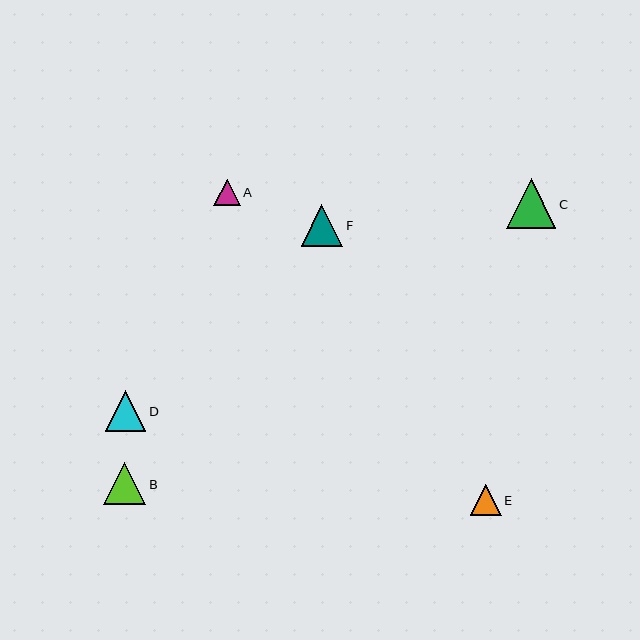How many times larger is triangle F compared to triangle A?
Triangle F is approximately 1.6 times the size of triangle A.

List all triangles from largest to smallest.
From largest to smallest: C, B, F, D, E, A.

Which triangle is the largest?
Triangle C is the largest with a size of approximately 50 pixels.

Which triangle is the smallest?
Triangle A is the smallest with a size of approximately 26 pixels.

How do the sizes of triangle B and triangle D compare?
Triangle B and triangle D are approximately the same size.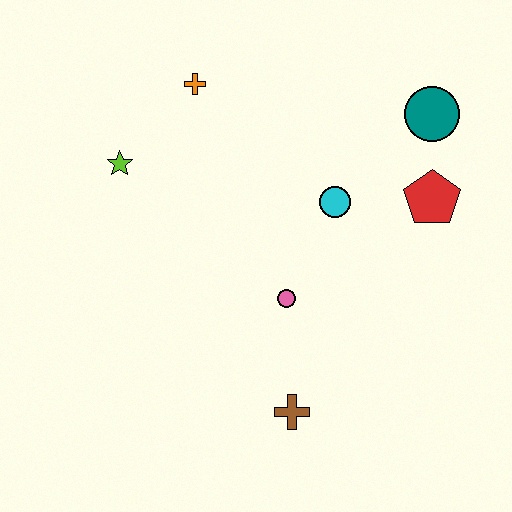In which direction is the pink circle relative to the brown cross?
The pink circle is above the brown cross.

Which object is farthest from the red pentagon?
The lime star is farthest from the red pentagon.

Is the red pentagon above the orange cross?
No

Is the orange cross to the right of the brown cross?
No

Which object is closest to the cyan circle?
The red pentagon is closest to the cyan circle.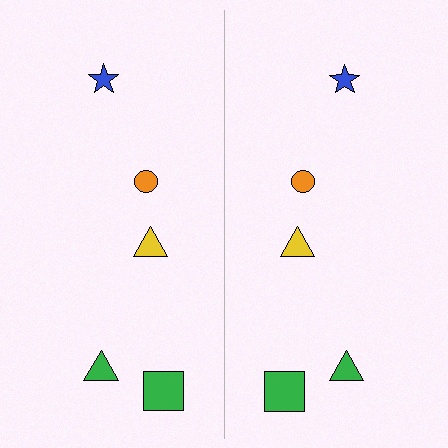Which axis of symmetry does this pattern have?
The pattern has a vertical axis of symmetry running through the center of the image.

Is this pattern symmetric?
Yes, this pattern has bilateral (reflection) symmetry.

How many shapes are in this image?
There are 10 shapes in this image.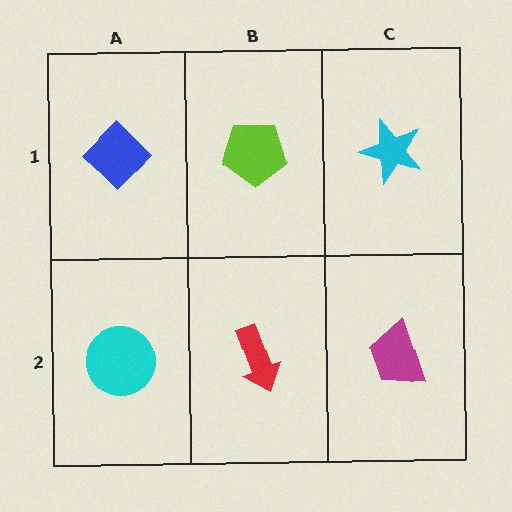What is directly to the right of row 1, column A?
A lime pentagon.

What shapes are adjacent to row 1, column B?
A red arrow (row 2, column B), a blue diamond (row 1, column A), a cyan star (row 1, column C).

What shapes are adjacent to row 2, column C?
A cyan star (row 1, column C), a red arrow (row 2, column B).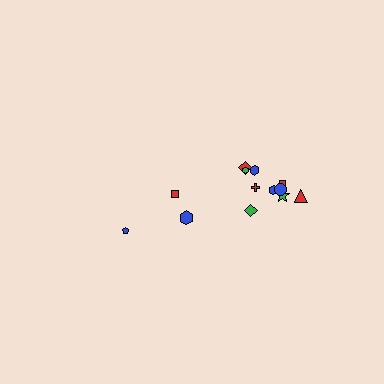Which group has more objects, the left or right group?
The right group.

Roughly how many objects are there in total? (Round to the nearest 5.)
Roughly 15 objects in total.